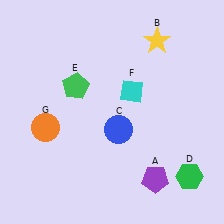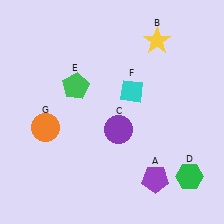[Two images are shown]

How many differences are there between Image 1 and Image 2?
There is 1 difference between the two images.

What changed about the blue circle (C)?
In Image 1, C is blue. In Image 2, it changed to purple.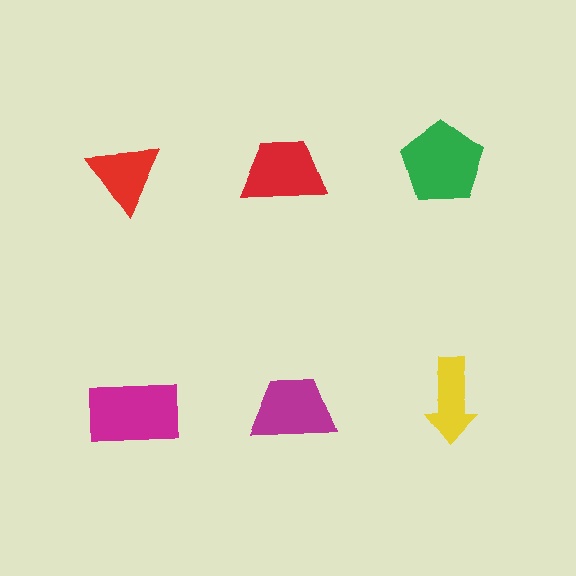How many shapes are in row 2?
3 shapes.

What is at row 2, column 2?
A magenta trapezoid.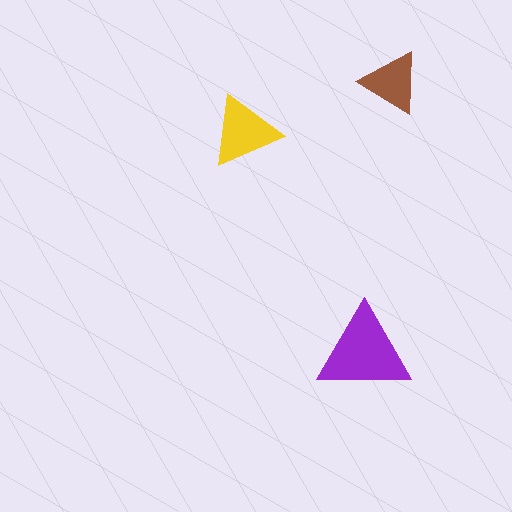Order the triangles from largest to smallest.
the purple one, the yellow one, the brown one.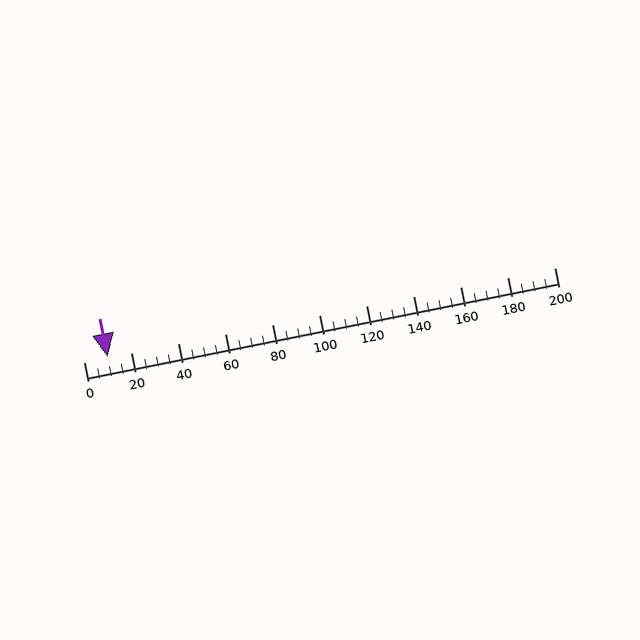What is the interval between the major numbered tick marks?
The major tick marks are spaced 20 units apart.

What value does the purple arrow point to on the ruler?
The purple arrow points to approximately 10.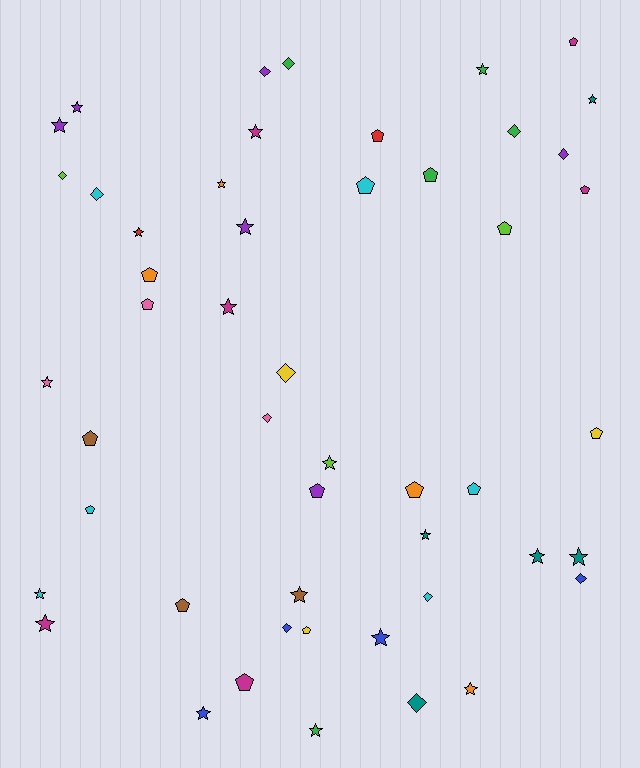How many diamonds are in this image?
There are 12 diamonds.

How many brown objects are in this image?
There are 3 brown objects.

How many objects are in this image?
There are 50 objects.